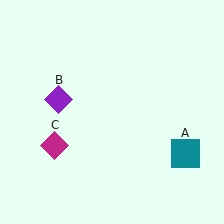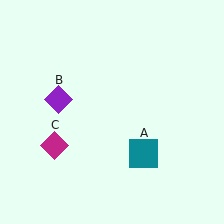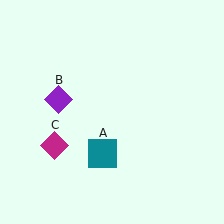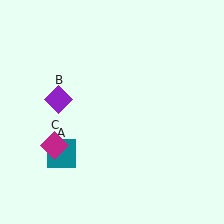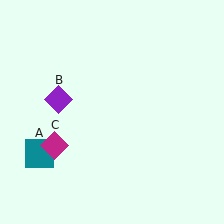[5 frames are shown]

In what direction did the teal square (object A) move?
The teal square (object A) moved left.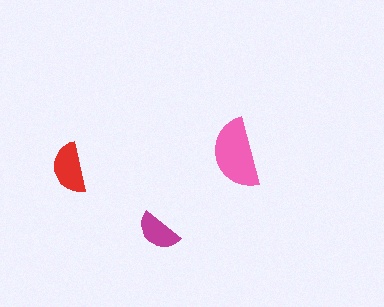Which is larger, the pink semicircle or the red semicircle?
The pink one.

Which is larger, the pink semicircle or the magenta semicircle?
The pink one.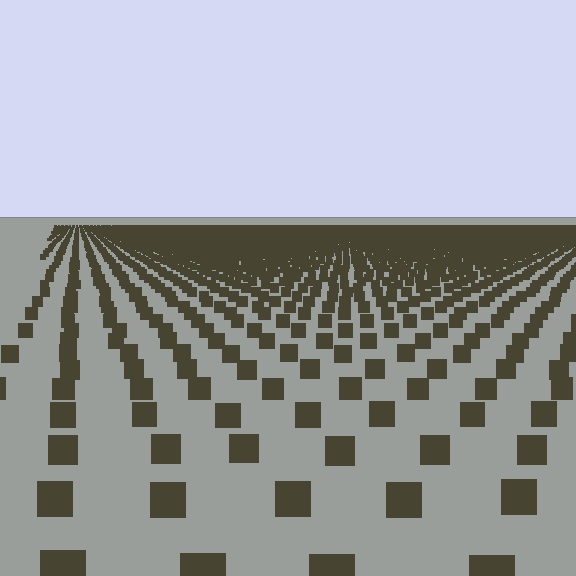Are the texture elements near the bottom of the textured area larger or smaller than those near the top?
Larger. Near the bottom, elements are closer to the viewer and appear at a bigger on-screen size.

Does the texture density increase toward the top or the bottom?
Density increases toward the top.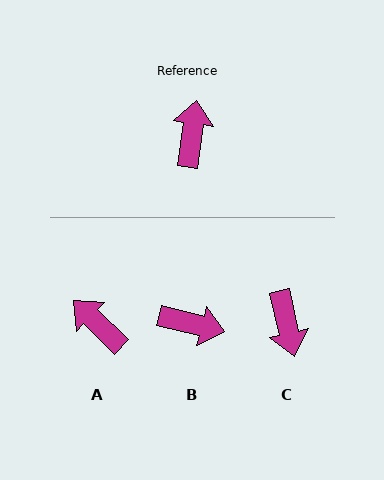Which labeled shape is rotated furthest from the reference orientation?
C, about 160 degrees away.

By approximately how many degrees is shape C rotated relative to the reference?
Approximately 160 degrees clockwise.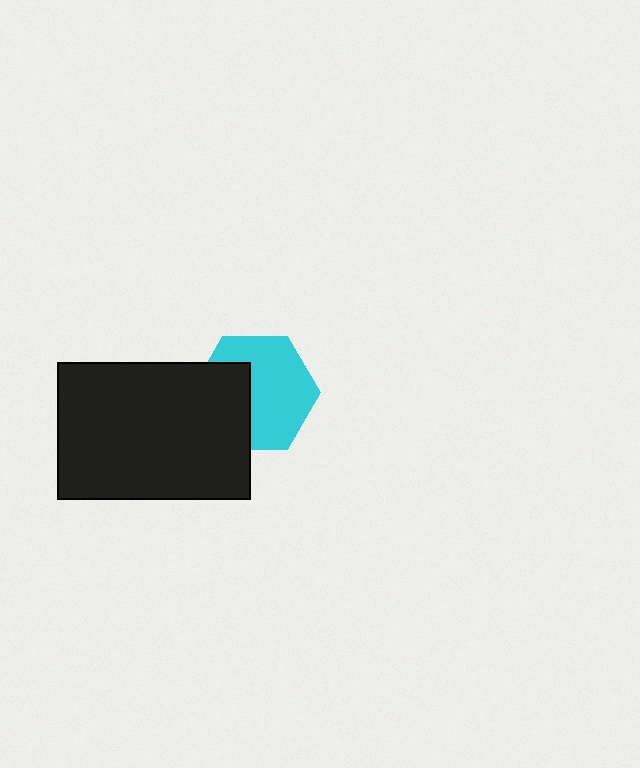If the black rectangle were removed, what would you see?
You would see the complete cyan hexagon.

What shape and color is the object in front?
The object in front is a black rectangle.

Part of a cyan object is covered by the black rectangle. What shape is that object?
It is a hexagon.